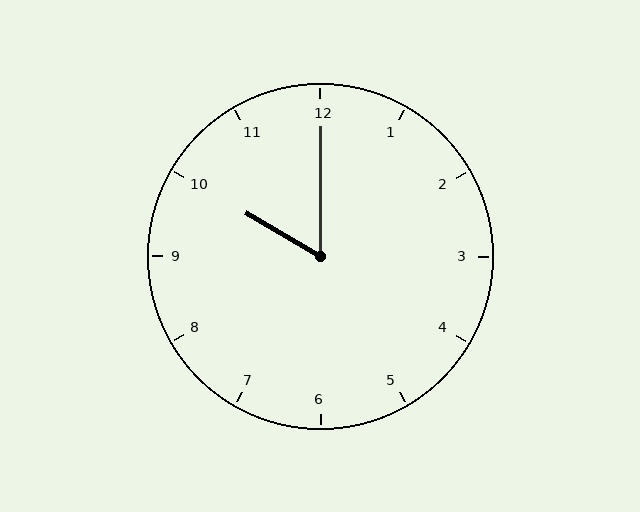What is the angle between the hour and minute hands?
Approximately 60 degrees.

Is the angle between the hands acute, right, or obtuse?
It is acute.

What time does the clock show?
10:00.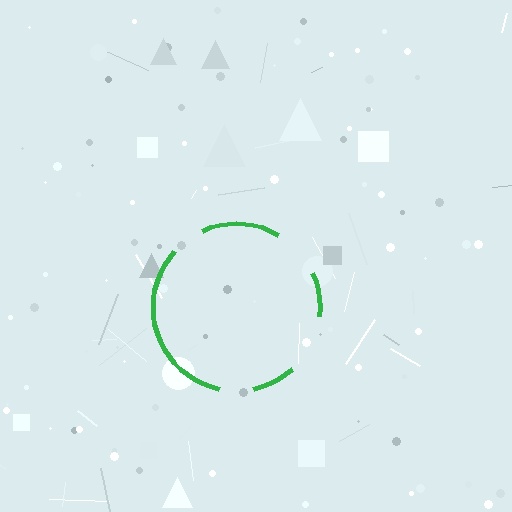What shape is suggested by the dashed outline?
The dashed outline suggests a circle.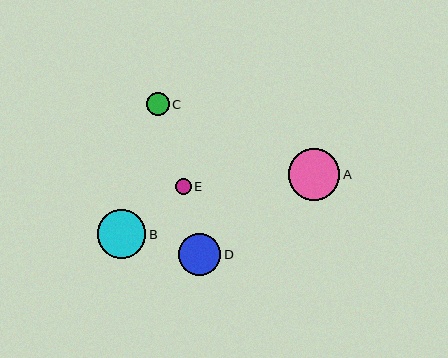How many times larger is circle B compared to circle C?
Circle B is approximately 2.1 times the size of circle C.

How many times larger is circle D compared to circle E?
Circle D is approximately 2.6 times the size of circle E.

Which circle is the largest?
Circle A is the largest with a size of approximately 51 pixels.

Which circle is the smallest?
Circle E is the smallest with a size of approximately 16 pixels.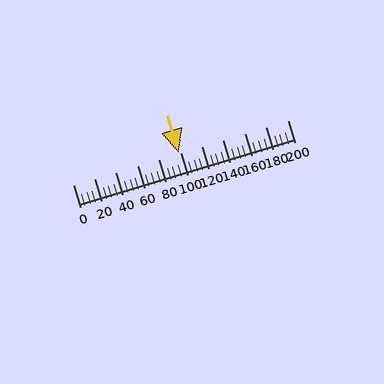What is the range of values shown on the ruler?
The ruler shows values from 0 to 200.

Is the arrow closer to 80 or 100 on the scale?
The arrow is closer to 100.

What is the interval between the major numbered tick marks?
The major tick marks are spaced 20 units apart.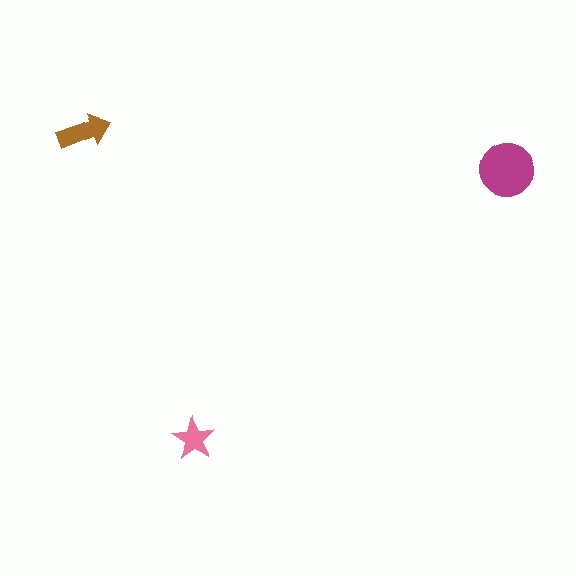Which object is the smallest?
The pink star.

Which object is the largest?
The magenta circle.